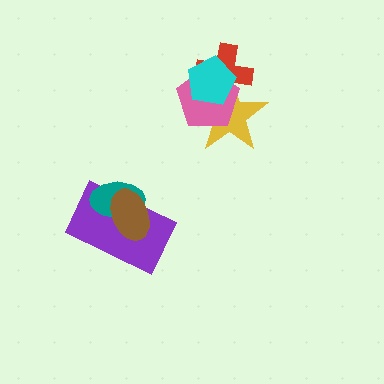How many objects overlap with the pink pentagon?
3 objects overlap with the pink pentagon.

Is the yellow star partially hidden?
Yes, it is partially covered by another shape.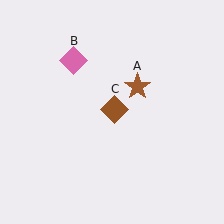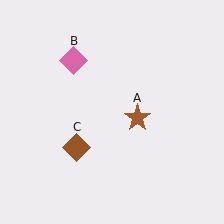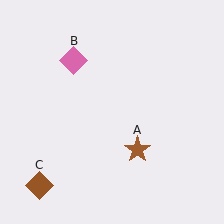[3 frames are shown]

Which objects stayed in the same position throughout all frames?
Pink diamond (object B) remained stationary.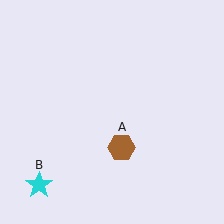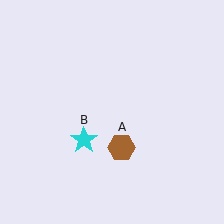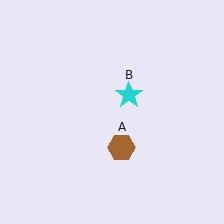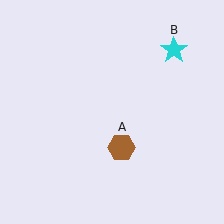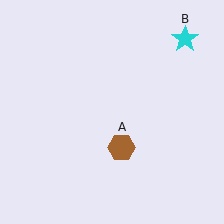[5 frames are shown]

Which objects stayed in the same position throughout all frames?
Brown hexagon (object A) remained stationary.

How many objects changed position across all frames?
1 object changed position: cyan star (object B).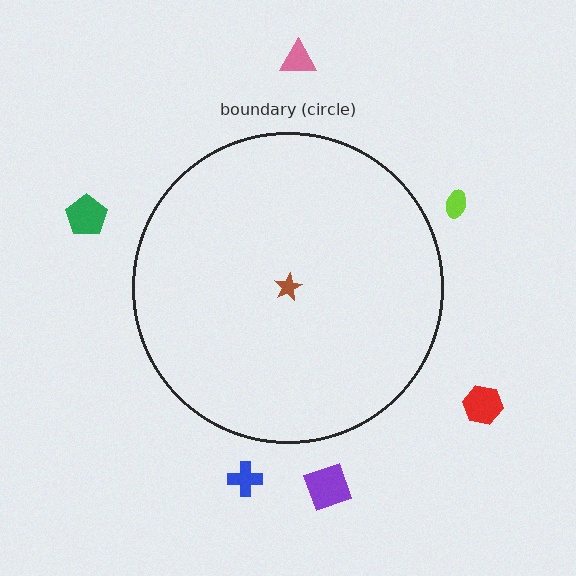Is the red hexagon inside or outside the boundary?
Outside.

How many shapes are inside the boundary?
1 inside, 6 outside.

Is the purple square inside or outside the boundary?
Outside.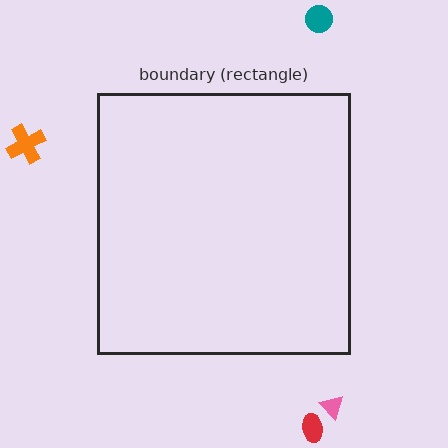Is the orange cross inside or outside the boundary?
Outside.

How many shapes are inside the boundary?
0 inside, 4 outside.